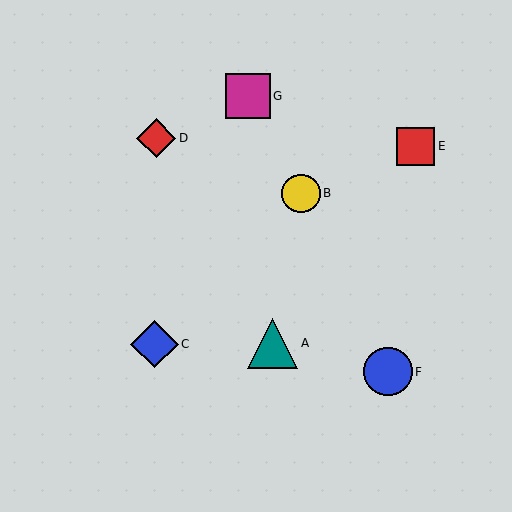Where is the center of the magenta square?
The center of the magenta square is at (248, 96).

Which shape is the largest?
The teal triangle (labeled A) is the largest.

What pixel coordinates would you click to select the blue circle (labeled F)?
Click at (388, 372) to select the blue circle F.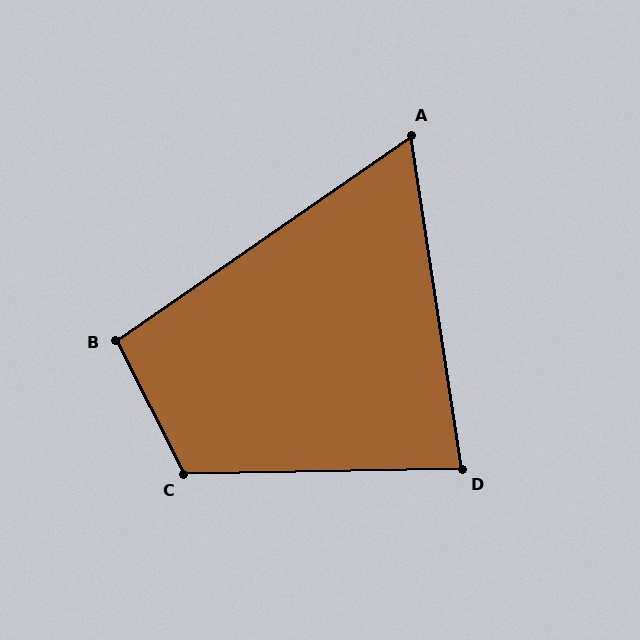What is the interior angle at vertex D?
Approximately 82 degrees (acute).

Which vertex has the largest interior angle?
C, at approximately 116 degrees.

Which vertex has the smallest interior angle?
A, at approximately 64 degrees.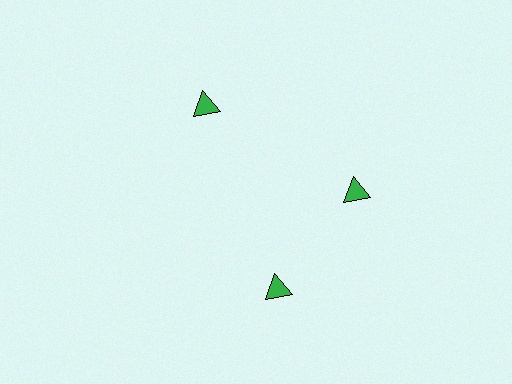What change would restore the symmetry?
The symmetry would be restored by rotating it back into even spacing with its neighbors so that all 3 triangles sit at equal angles and equal distance from the center.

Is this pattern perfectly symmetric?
No. The 3 green triangles are arranged in a ring, but one element near the 7 o'clock position is rotated out of alignment along the ring, breaking the 3-fold rotational symmetry.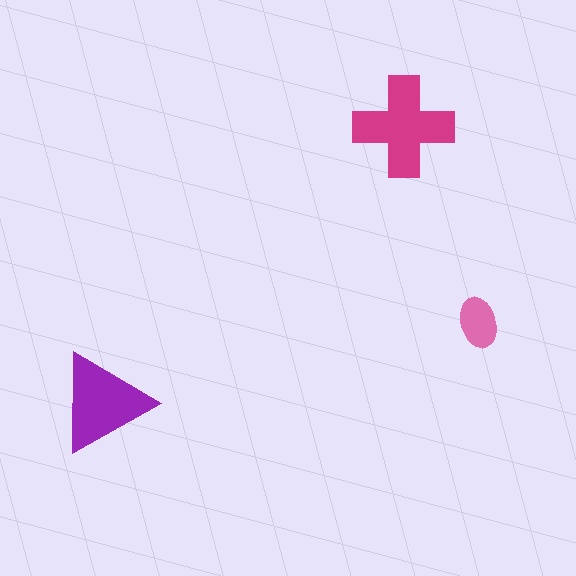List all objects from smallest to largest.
The pink ellipse, the purple triangle, the magenta cross.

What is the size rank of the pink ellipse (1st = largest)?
3rd.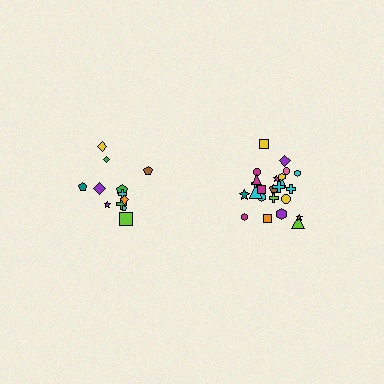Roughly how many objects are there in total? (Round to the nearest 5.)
Roughly 35 objects in total.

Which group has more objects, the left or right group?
The right group.